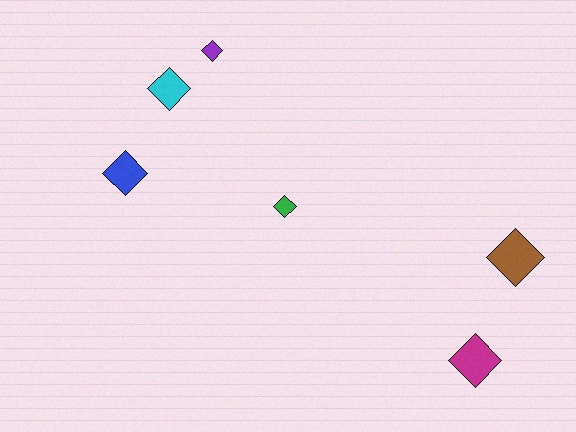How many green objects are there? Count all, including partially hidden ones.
There is 1 green object.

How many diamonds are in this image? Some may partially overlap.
There are 6 diamonds.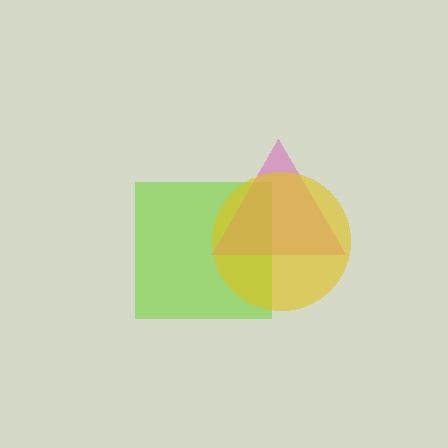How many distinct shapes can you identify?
There are 3 distinct shapes: a lime square, a pink triangle, a yellow circle.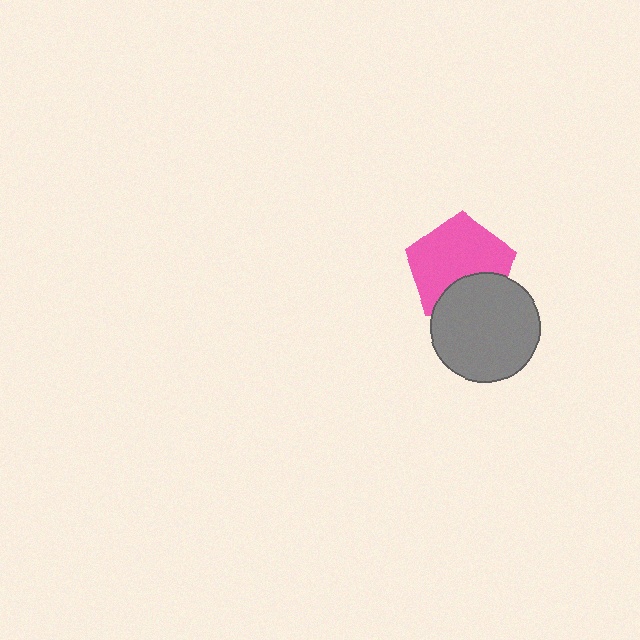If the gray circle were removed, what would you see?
You would see the complete pink pentagon.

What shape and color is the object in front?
The object in front is a gray circle.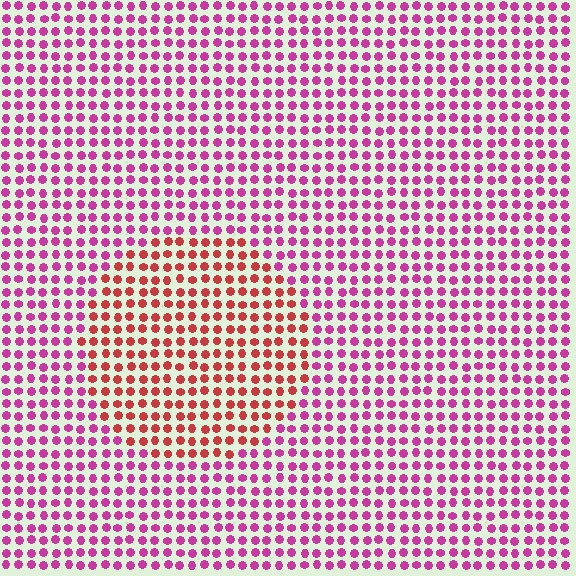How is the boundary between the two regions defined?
The boundary is defined purely by a slight shift in hue (about 41 degrees). Spacing, size, and orientation are identical on both sides.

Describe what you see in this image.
The image is filled with small magenta elements in a uniform arrangement. A circle-shaped region is visible where the elements are tinted to a slightly different hue, forming a subtle color boundary.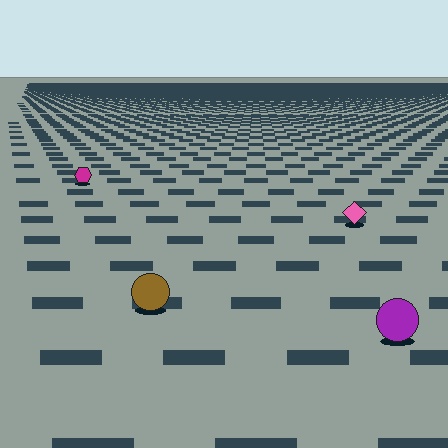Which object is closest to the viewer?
The purple circle is closest. The texture marks near it are larger and more spread out.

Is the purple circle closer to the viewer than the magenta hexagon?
Yes. The purple circle is closer — you can tell from the texture gradient: the ground texture is coarser near it.